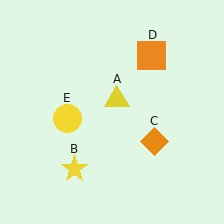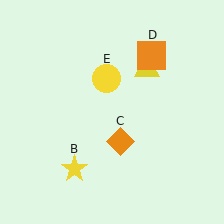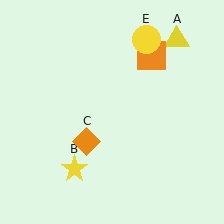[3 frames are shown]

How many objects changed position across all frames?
3 objects changed position: yellow triangle (object A), orange diamond (object C), yellow circle (object E).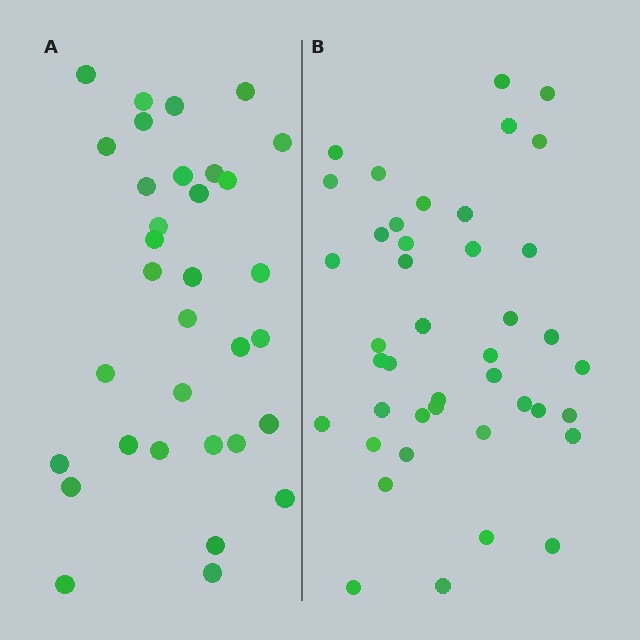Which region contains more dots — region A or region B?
Region B (the right region) has more dots.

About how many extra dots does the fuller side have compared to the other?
Region B has roughly 8 or so more dots than region A.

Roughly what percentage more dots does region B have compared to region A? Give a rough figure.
About 25% more.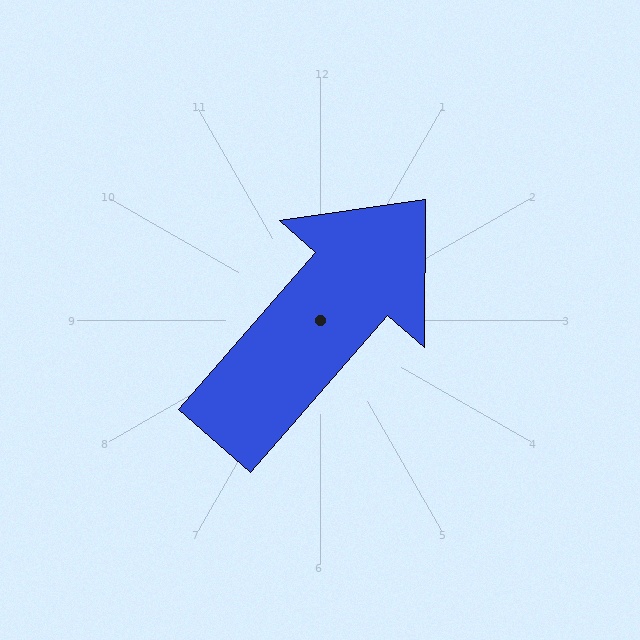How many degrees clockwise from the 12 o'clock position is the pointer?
Approximately 41 degrees.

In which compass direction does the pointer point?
Northeast.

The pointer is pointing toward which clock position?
Roughly 1 o'clock.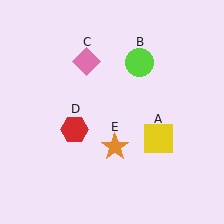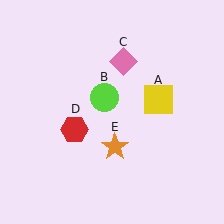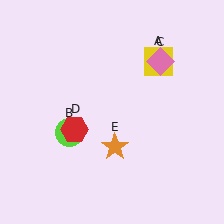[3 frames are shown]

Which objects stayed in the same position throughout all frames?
Red hexagon (object D) and orange star (object E) remained stationary.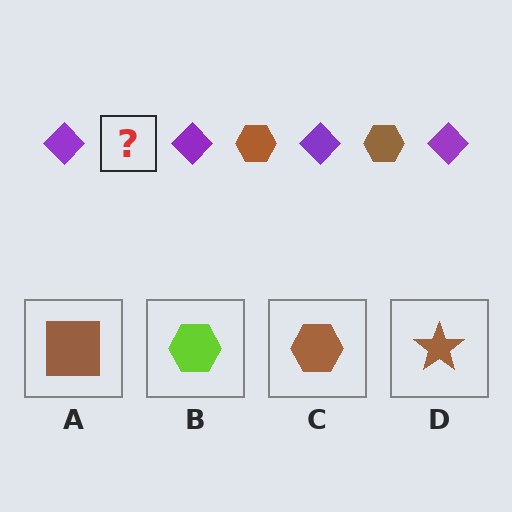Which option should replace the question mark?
Option C.